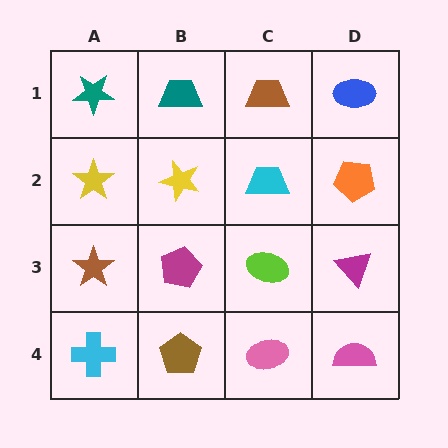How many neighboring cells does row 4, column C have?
3.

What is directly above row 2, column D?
A blue ellipse.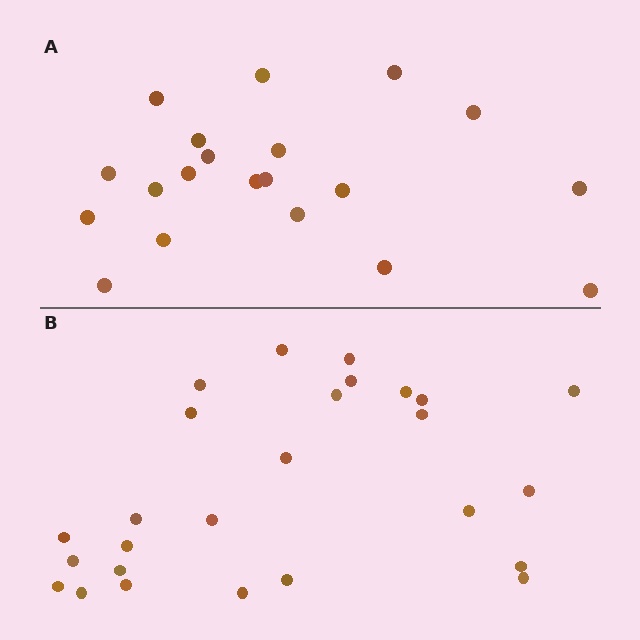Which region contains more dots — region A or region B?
Region B (the bottom region) has more dots.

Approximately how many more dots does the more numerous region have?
Region B has about 6 more dots than region A.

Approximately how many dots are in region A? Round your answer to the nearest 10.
About 20 dots.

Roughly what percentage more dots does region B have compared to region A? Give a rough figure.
About 30% more.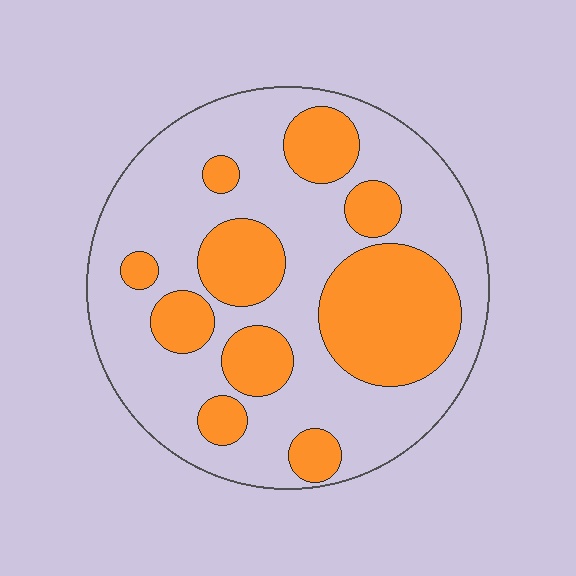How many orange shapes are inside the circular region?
10.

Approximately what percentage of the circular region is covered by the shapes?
Approximately 35%.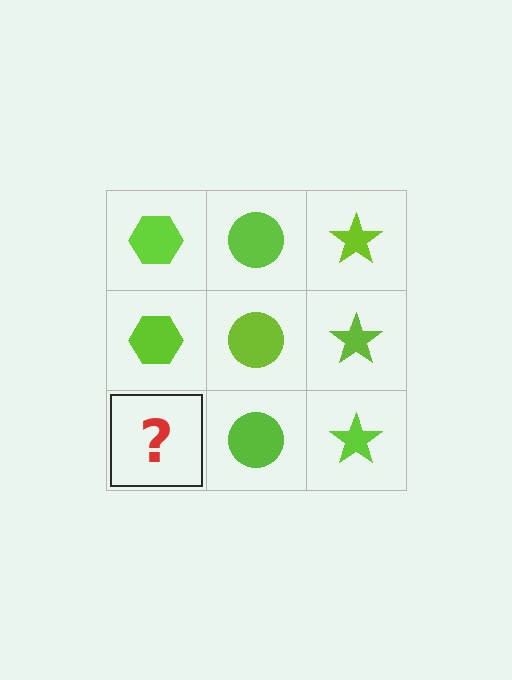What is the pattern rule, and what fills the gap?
The rule is that each column has a consistent shape. The gap should be filled with a lime hexagon.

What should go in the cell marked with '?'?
The missing cell should contain a lime hexagon.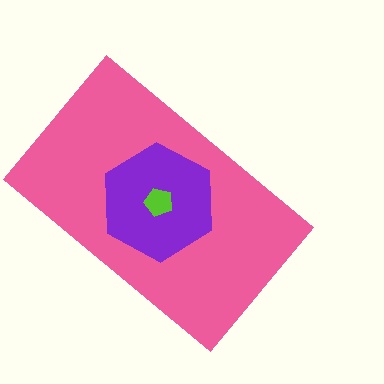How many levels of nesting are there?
3.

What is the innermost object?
The lime pentagon.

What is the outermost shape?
The pink rectangle.